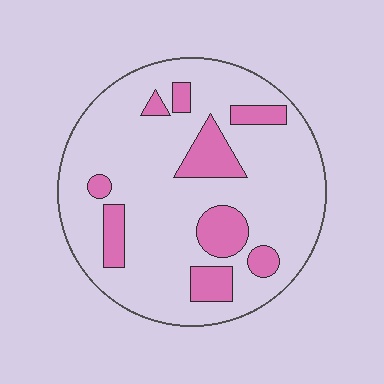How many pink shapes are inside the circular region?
9.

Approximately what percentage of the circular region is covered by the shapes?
Approximately 20%.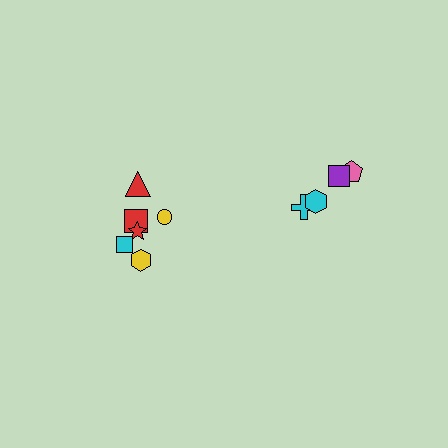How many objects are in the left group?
There are 6 objects.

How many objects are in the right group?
There are 4 objects.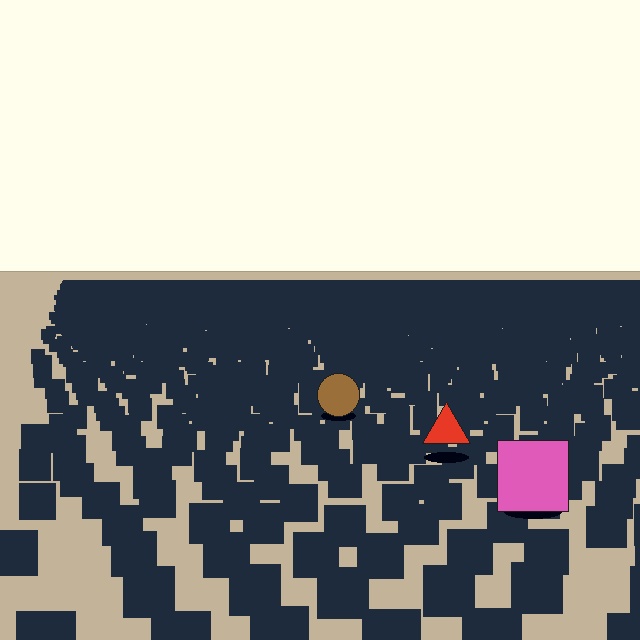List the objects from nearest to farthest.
From nearest to farthest: the pink square, the red triangle, the brown circle.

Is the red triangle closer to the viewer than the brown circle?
Yes. The red triangle is closer — you can tell from the texture gradient: the ground texture is coarser near it.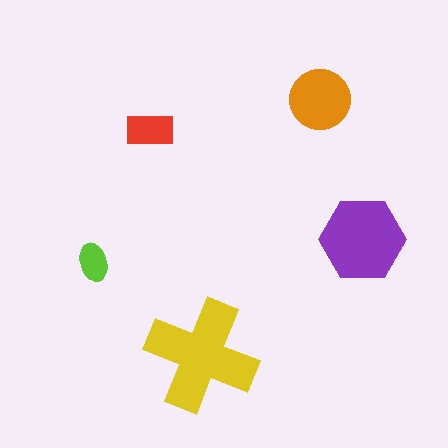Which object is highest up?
The orange circle is topmost.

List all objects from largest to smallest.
The yellow cross, the purple hexagon, the orange circle, the red rectangle, the lime ellipse.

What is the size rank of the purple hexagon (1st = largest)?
2nd.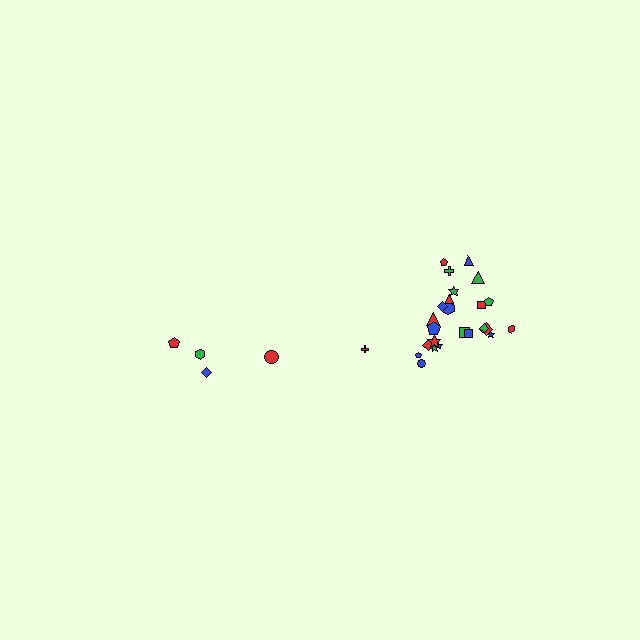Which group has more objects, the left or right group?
The right group.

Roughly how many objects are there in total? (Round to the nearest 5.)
Roughly 30 objects in total.